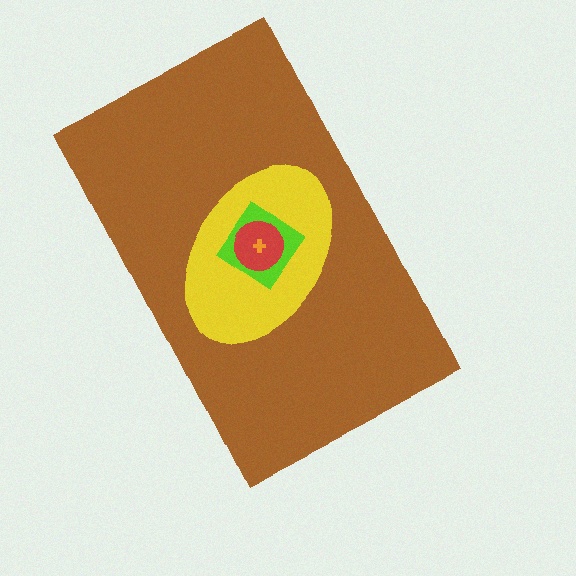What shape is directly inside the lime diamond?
The red circle.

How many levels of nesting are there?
5.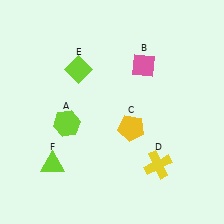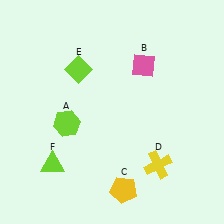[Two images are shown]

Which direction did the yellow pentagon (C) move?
The yellow pentagon (C) moved down.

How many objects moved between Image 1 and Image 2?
1 object moved between the two images.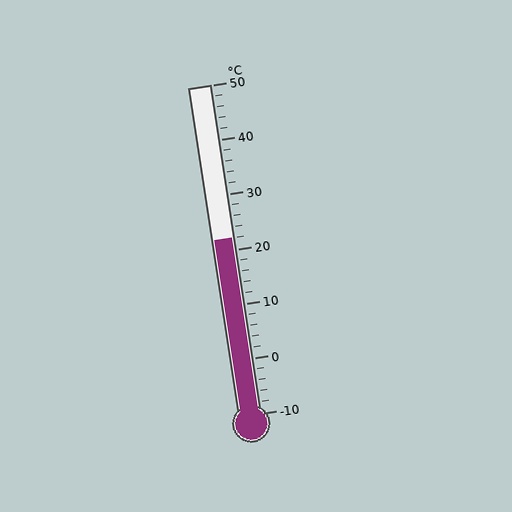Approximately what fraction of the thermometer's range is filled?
The thermometer is filled to approximately 55% of its range.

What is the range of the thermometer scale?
The thermometer scale ranges from -10°C to 50°C.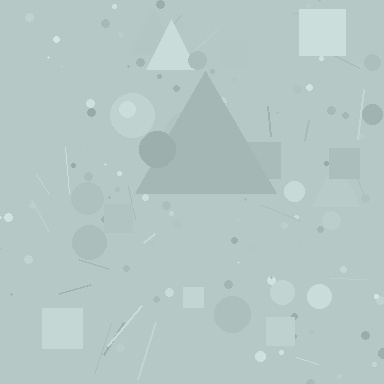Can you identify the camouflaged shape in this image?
The camouflaged shape is a triangle.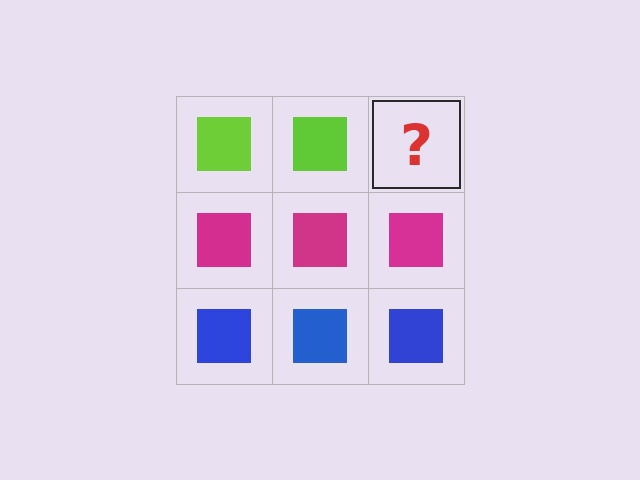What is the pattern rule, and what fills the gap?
The rule is that each row has a consistent color. The gap should be filled with a lime square.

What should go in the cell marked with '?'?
The missing cell should contain a lime square.